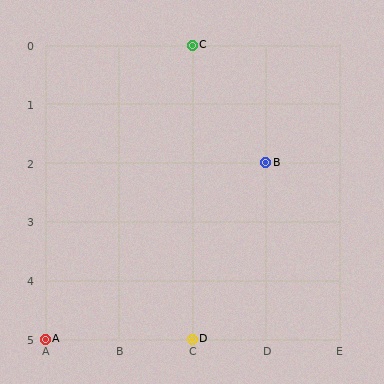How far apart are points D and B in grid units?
Points D and B are 1 column and 3 rows apart (about 3.2 grid units diagonally).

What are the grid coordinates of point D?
Point D is at grid coordinates (C, 5).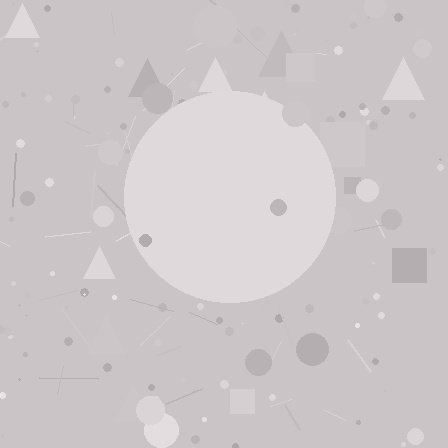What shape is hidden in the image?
A circle is hidden in the image.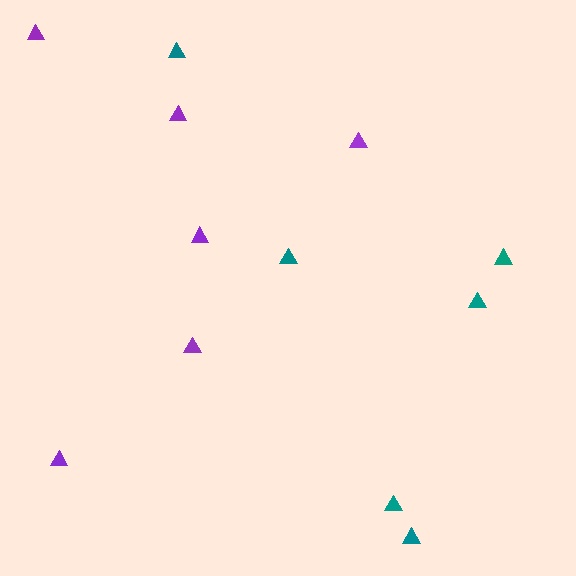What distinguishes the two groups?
There are 2 groups: one group of purple triangles (6) and one group of teal triangles (6).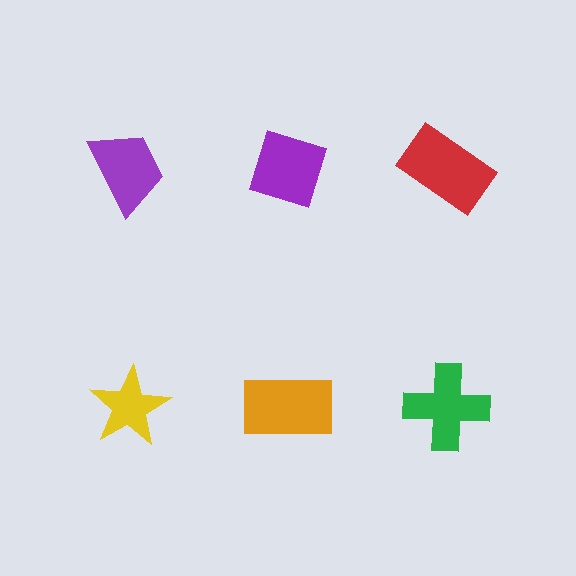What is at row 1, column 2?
A purple diamond.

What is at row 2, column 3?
A green cross.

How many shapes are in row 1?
3 shapes.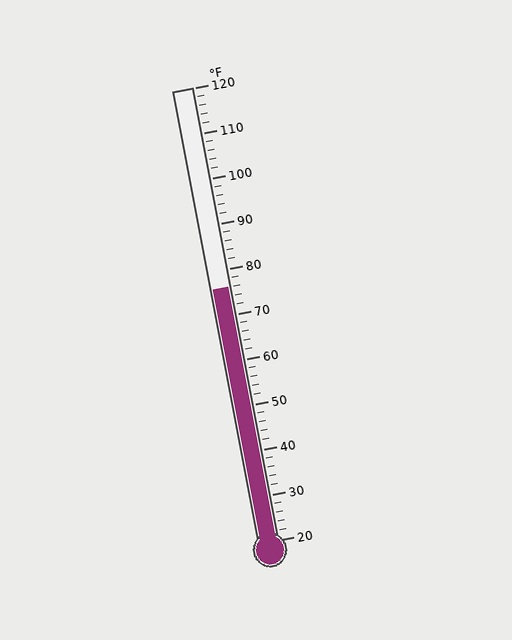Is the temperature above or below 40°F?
The temperature is above 40°F.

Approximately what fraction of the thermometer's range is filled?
The thermometer is filled to approximately 55% of its range.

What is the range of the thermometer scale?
The thermometer scale ranges from 20°F to 120°F.